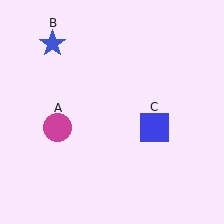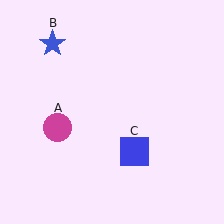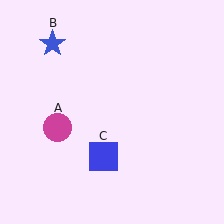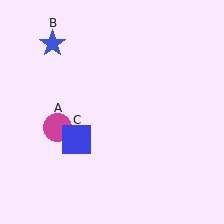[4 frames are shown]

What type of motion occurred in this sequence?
The blue square (object C) rotated clockwise around the center of the scene.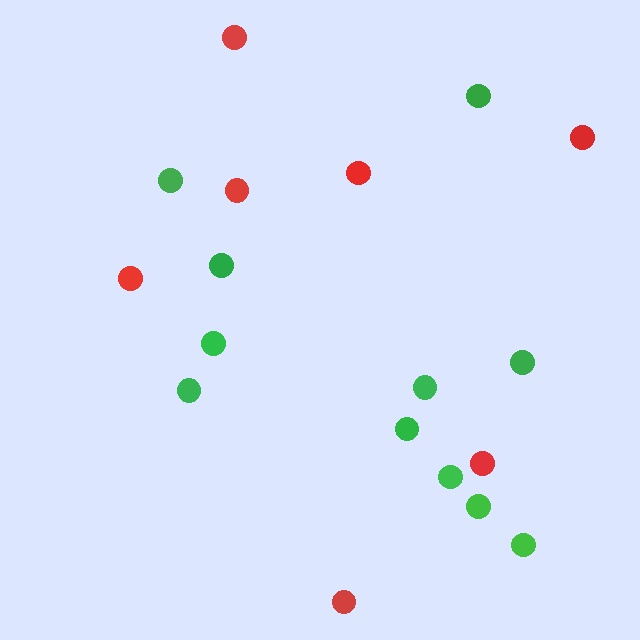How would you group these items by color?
There are 2 groups: one group of red circles (7) and one group of green circles (11).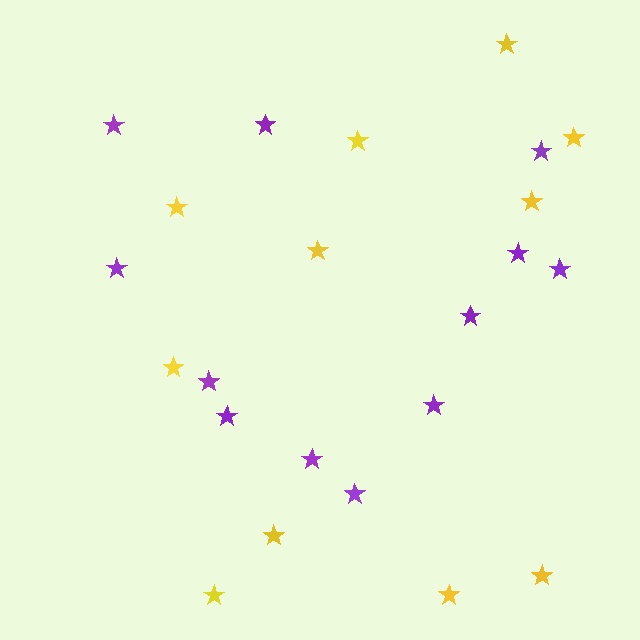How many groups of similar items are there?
There are 2 groups: one group of purple stars (12) and one group of yellow stars (11).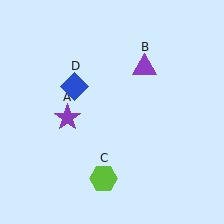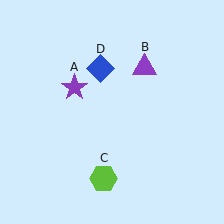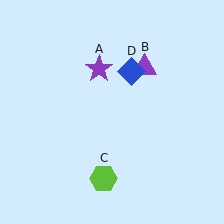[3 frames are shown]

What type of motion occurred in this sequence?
The purple star (object A), blue diamond (object D) rotated clockwise around the center of the scene.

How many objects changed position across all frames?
2 objects changed position: purple star (object A), blue diamond (object D).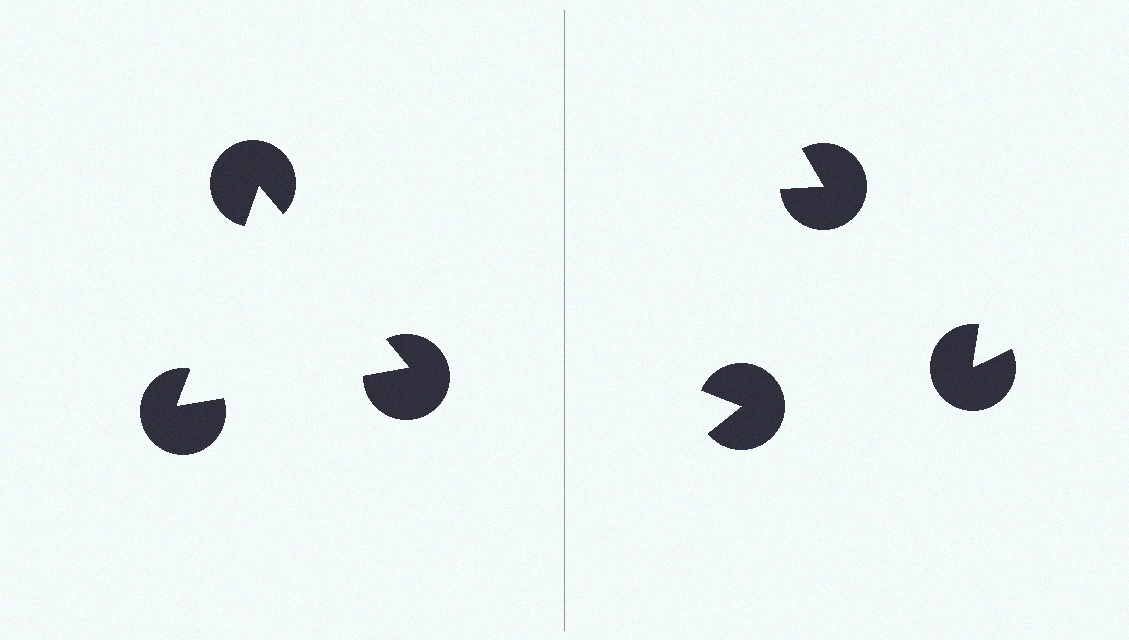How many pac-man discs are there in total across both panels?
6 — 3 on each side.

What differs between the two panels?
The pac-man discs are positioned identically on both sides; only the wedge orientations differ. On the left they align to a triangle; on the right they are misaligned.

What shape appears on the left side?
An illusory triangle.